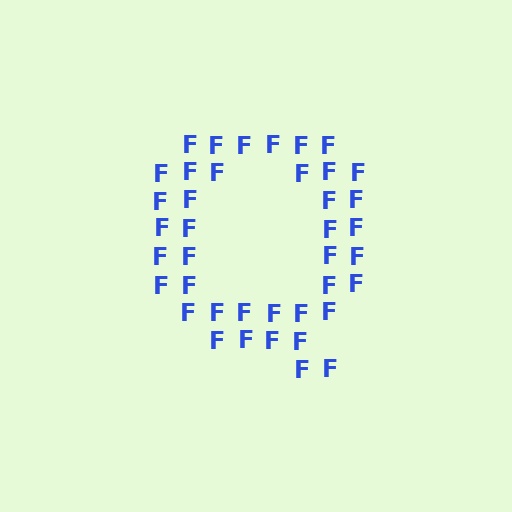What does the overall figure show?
The overall figure shows the letter Q.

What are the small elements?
The small elements are letter F's.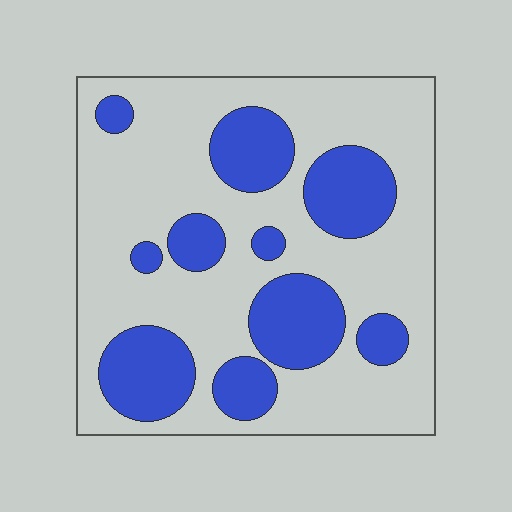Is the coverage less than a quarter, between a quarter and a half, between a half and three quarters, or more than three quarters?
Between a quarter and a half.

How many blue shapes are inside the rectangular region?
10.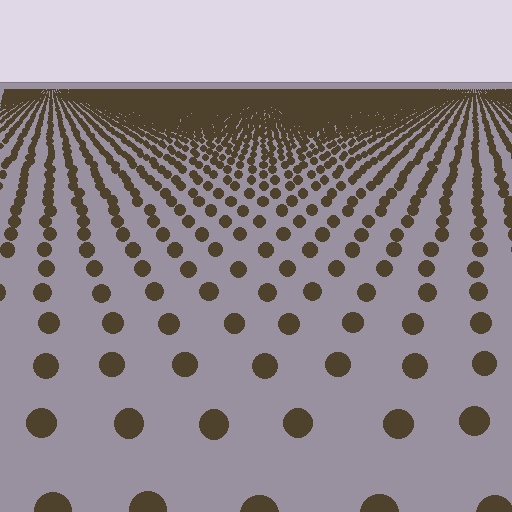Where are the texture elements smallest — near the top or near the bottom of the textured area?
Near the top.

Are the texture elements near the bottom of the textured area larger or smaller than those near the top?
Larger. Near the bottom, elements are closer to the viewer and appear at a bigger on-screen size.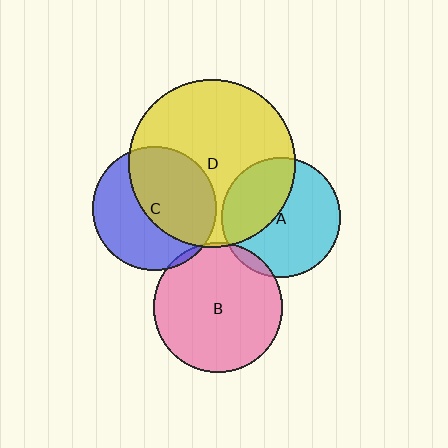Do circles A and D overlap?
Yes.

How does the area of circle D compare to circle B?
Approximately 1.7 times.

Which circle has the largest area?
Circle D (yellow).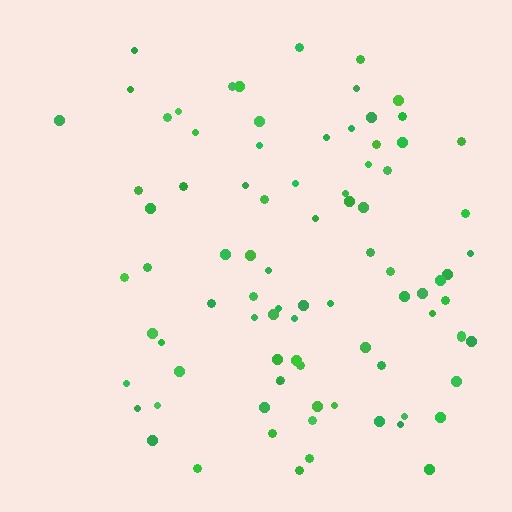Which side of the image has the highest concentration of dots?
The right.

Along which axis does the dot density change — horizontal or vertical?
Horizontal.